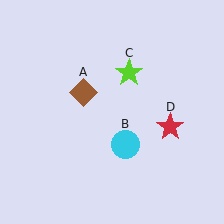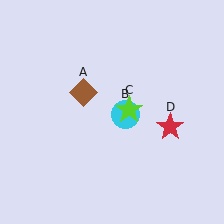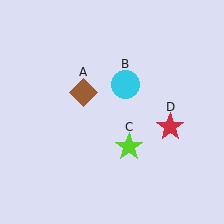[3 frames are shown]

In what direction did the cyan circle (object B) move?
The cyan circle (object B) moved up.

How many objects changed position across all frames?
2 objects changed position: cyan circle (object B), lime star (object C).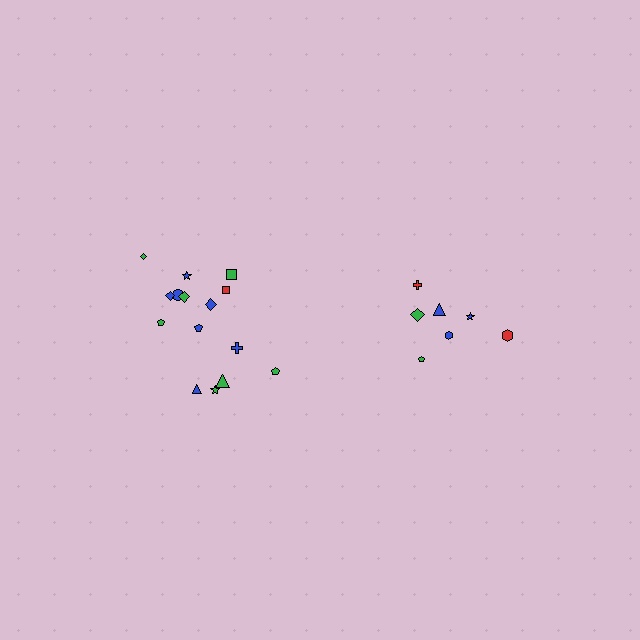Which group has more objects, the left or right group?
The left group.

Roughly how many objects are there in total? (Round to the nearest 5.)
Roughly 20 objects in total.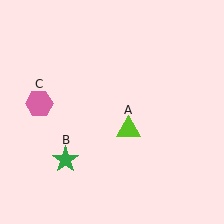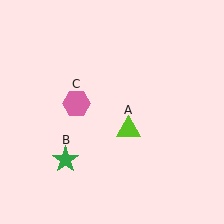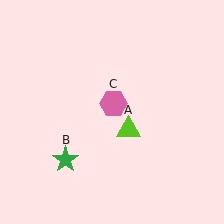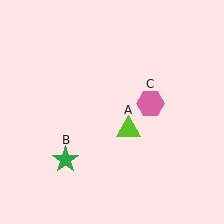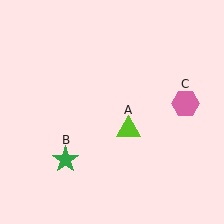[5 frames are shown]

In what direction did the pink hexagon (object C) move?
The pink hexagon (object C) moved right.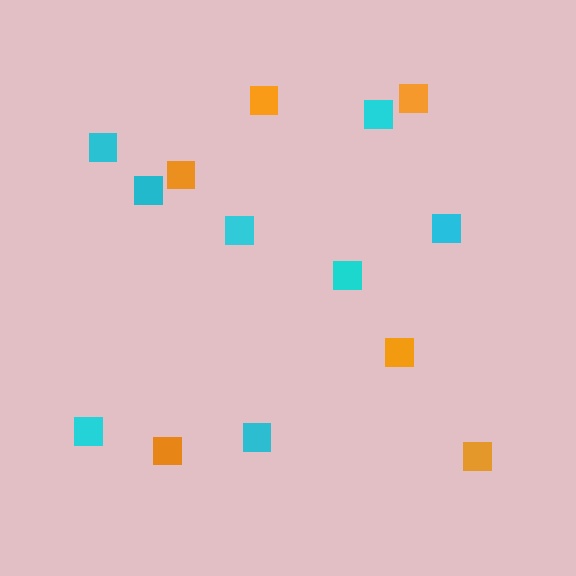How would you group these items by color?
There are 2 groups: one group of orange squares (6) and one group of cyan squares (8).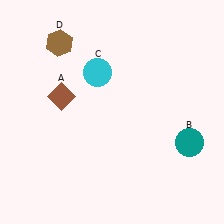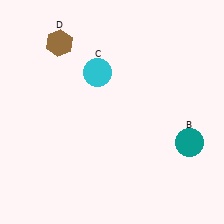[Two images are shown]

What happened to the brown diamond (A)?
The brown diamond (A) was removed in Image 2. It was in the top-left area of Image 1.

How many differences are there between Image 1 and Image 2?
There is 1 difference between the two images.